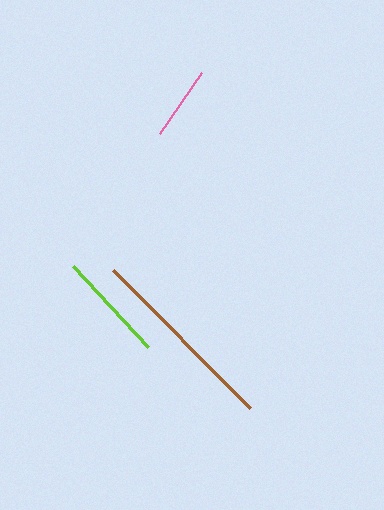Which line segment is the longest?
The brown line is the longest at approximately 194 pixels.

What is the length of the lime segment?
The lime segment is approximately 111 pixels long.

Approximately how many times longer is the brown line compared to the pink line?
The brown line is approximately 2.6 times the length of the pink line.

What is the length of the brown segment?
The brown segment is approximately 194 pixels long.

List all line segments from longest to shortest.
From longest to shortest: brown, lime, pink.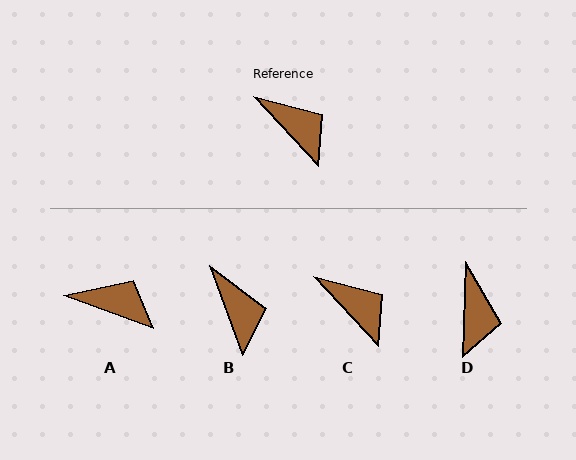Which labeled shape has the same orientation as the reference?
C.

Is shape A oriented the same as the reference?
No, it is off by about 27 degrees.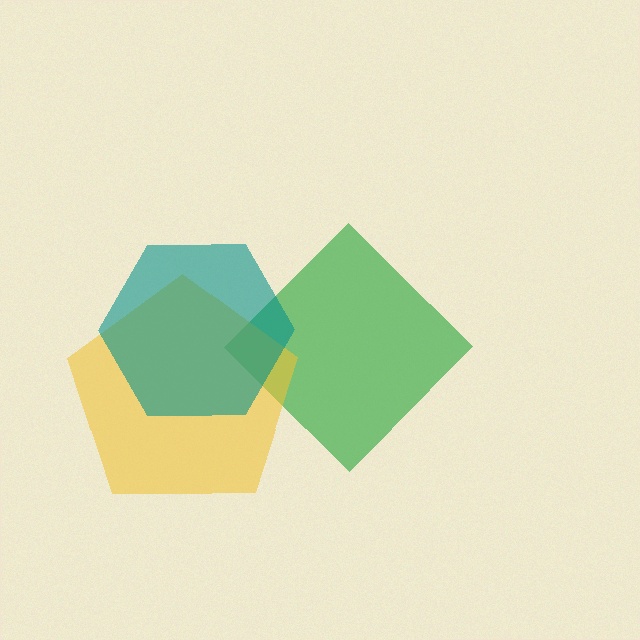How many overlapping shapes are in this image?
There are 3 overlapping shapes in the image.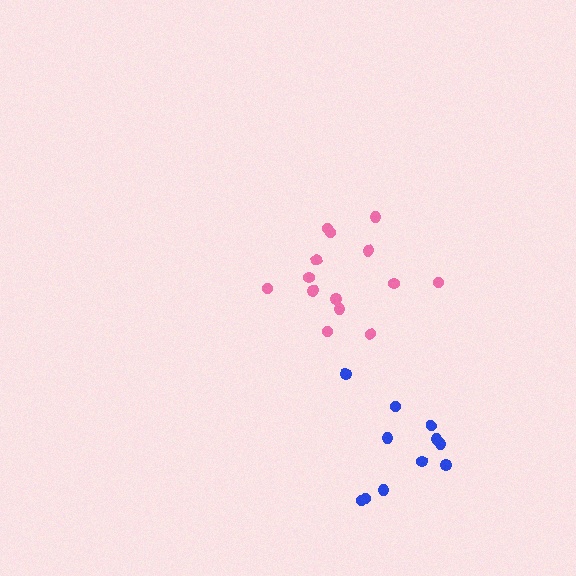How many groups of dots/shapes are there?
There are 2 groups.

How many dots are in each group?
Group 1: 11 dots, Group 2: 14 dots (25 total).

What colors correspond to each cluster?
The clusters are colored: blue, pink.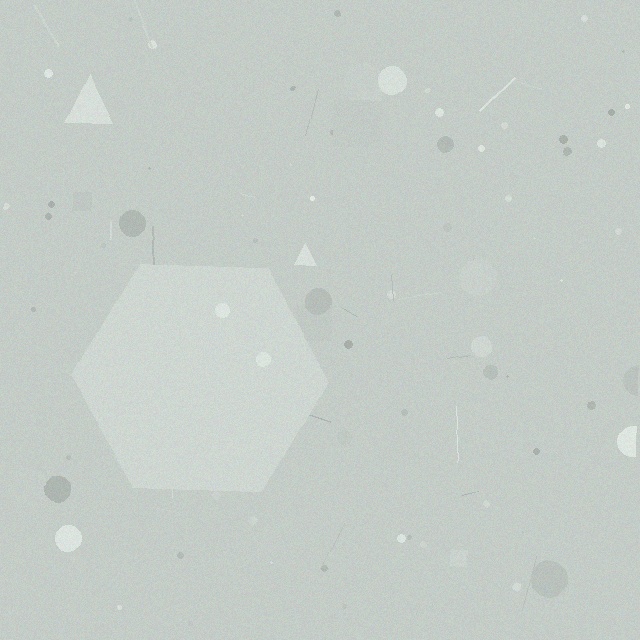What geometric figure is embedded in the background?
A hexagon is embedded in the background.